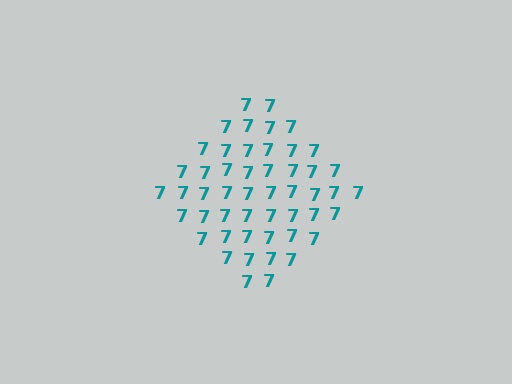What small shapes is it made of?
It is made of small digit 7's.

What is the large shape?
The large shape is a diamond.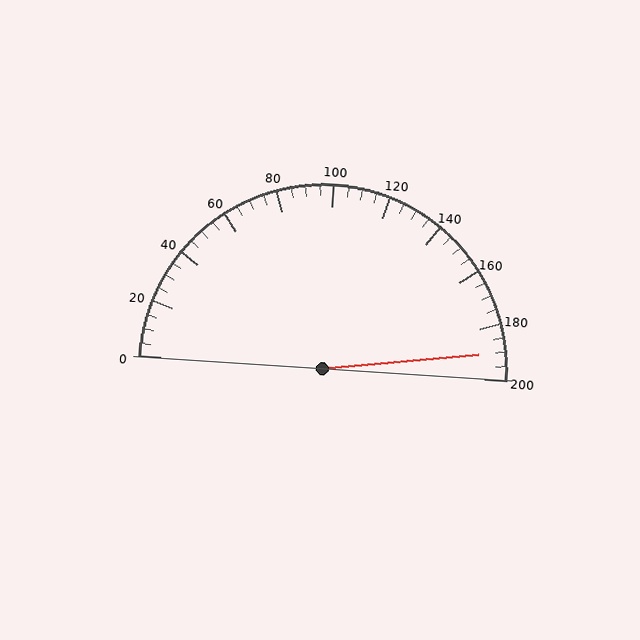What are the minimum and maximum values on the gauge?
The gauge ranges from 0 to 200.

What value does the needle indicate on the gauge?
The needle indicates approximately 190.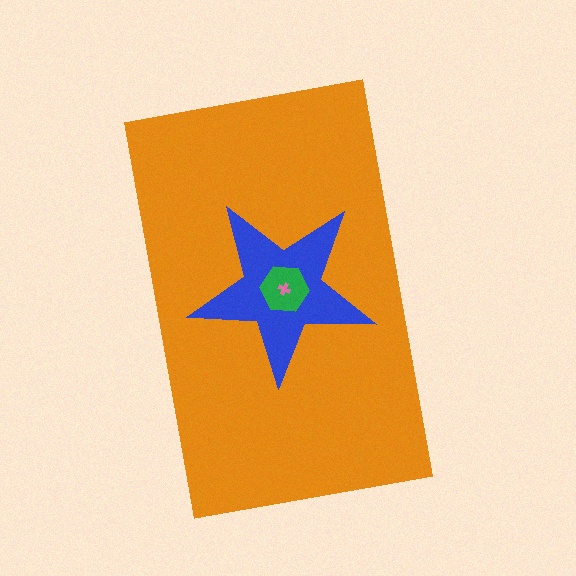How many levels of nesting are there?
4.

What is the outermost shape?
The orange rectangle.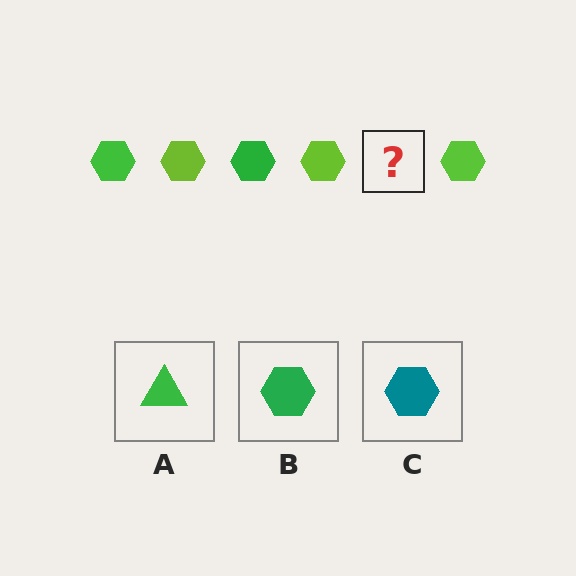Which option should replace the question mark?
Option B.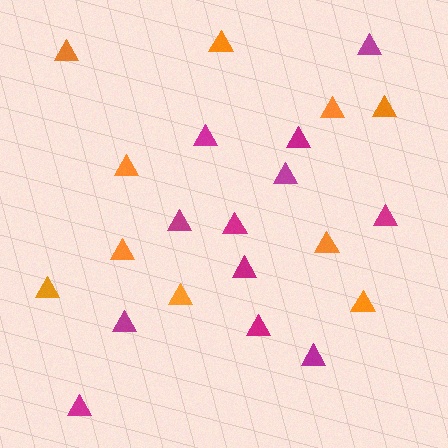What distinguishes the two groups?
There are 2 groups: one group of magenta triangles (12) and one group of orange triangles (10).